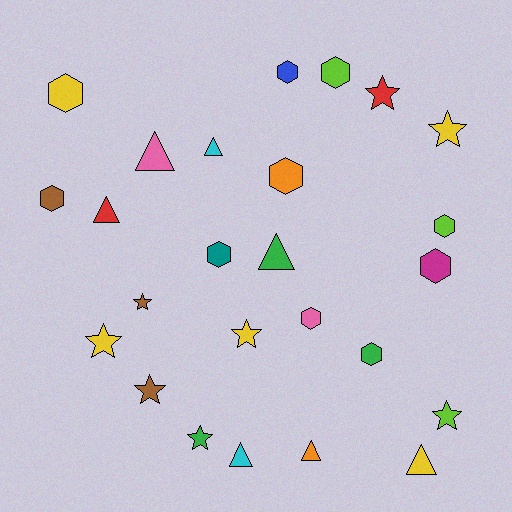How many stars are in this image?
There are 8 stars.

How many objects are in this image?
There are 25 objects.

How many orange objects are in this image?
There are 2 orange objects.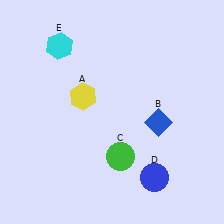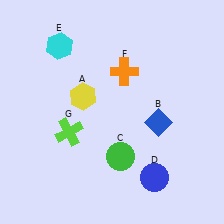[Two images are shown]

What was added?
An orange cross (F), a lime cross (G) were added in Image 2.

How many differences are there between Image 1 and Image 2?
There are 2 differences between the two images.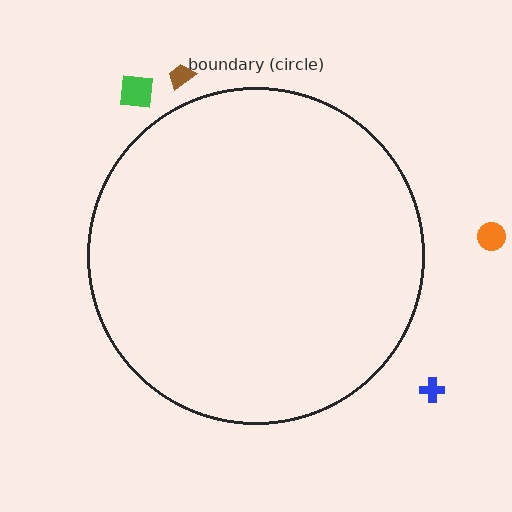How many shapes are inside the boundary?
0 inside, 4 outside.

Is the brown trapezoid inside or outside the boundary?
Outside.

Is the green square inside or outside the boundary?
Outside.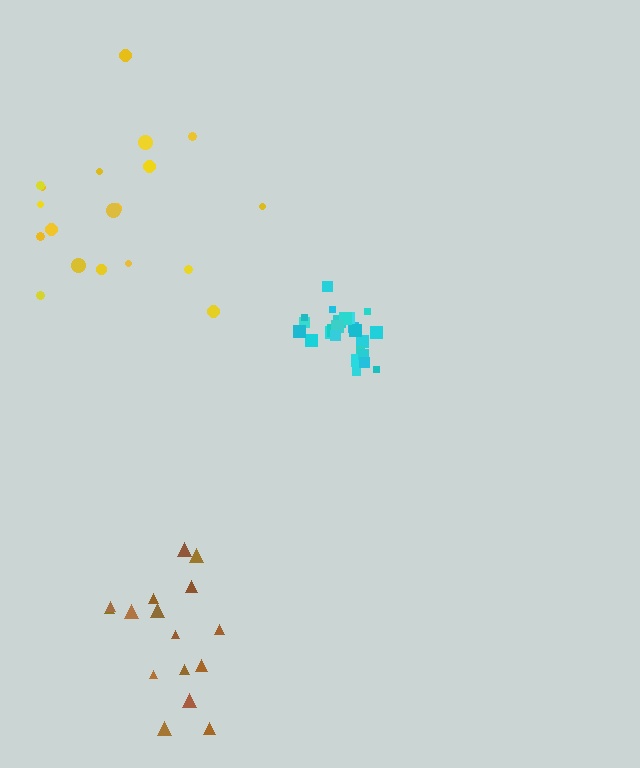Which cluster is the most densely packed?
Cyan.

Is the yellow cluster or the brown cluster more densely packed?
Brown.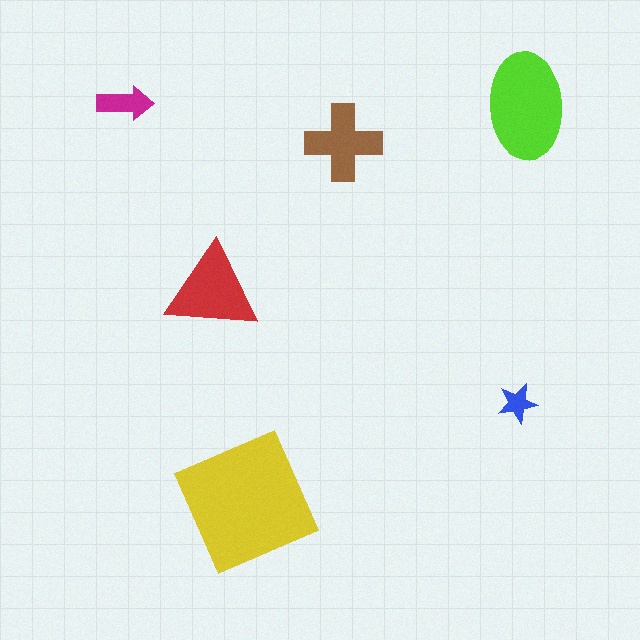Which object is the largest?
The yellow square.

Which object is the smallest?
The blue star.